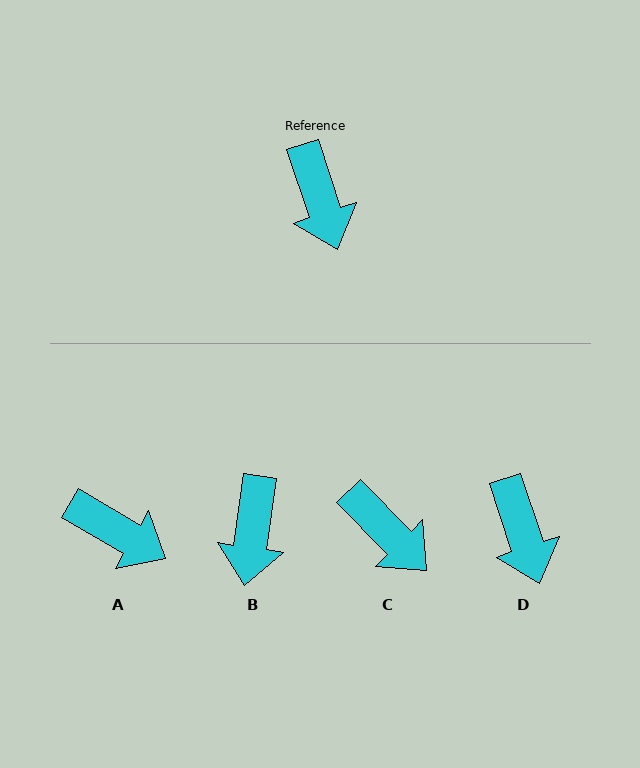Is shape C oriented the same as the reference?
No, it is off by about 26 degrees.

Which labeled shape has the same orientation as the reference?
D.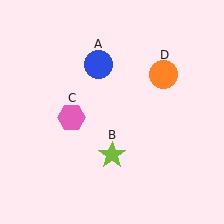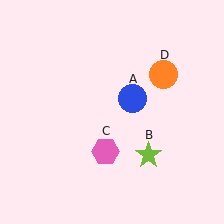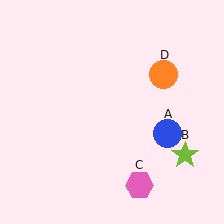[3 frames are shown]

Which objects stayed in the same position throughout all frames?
Orange circle (object D) remained stationary.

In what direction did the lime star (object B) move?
The lime star (object B) moved right.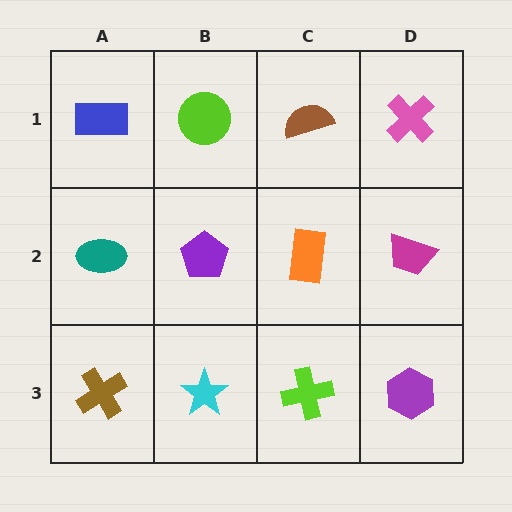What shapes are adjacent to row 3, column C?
An orange rectangle (row 2, column C), a cyan star (row 3, column B), a purple hexagon (row 3, column D).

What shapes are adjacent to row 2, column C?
A brown semicircle (row 1, column C), a lime cross (row 3, column C), a purple pentagon (row 2, column B), a magenta trapezoid (row 2, column D).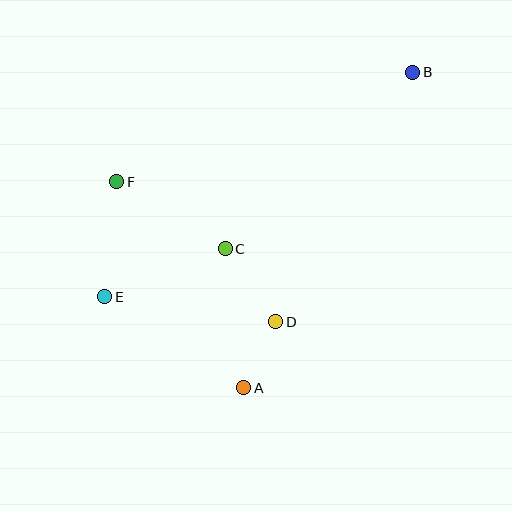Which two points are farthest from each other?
Points B and E are farthest from each other.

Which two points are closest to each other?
Points A and D are closest to each other.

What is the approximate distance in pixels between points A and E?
The distance between A and E is approximately 167 pixels.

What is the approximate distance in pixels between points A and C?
The distance between A and C is approximately 140 pixels.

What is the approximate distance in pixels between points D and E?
The distance between D and E is approximately 173 pixels.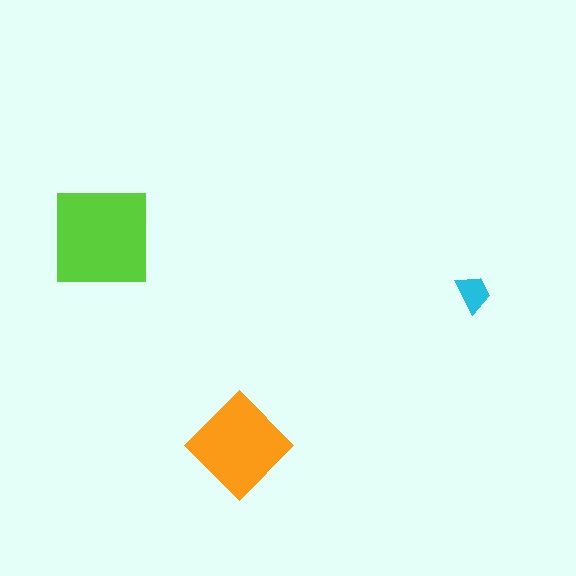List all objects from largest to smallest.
The lime square, the orange diamond, the cyan trapezoid.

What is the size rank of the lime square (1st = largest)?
1st.